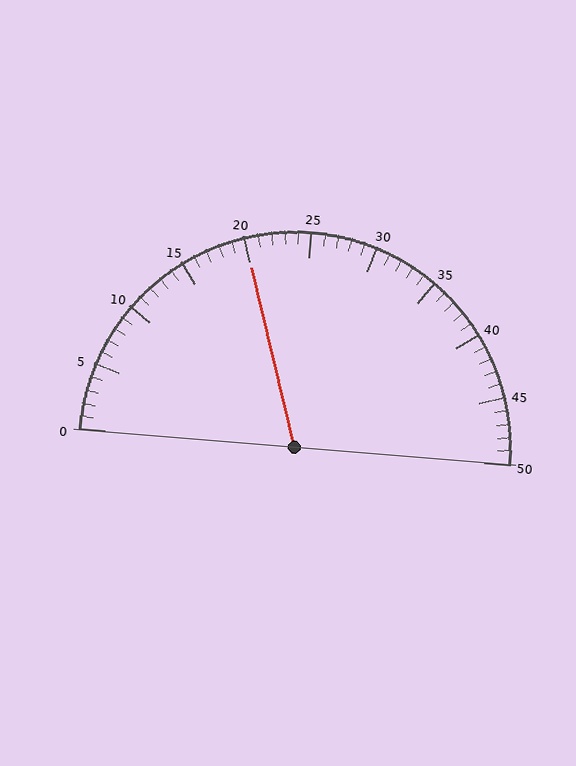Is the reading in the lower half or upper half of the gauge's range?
The reading is in the lower half of the range (0 to 50).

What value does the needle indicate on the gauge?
The needle indicates approximately 20.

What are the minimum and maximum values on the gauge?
The gauge ranges from 0 to 50.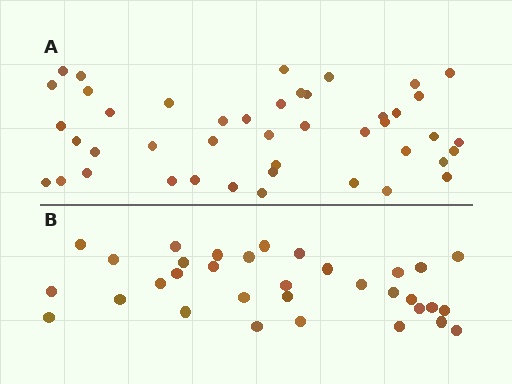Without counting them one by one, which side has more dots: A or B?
Region A (the top region) has more dots.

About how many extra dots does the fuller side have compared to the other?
Region A has roughly 12 or so more dots than region B.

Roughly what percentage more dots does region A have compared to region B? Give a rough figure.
About 35% more.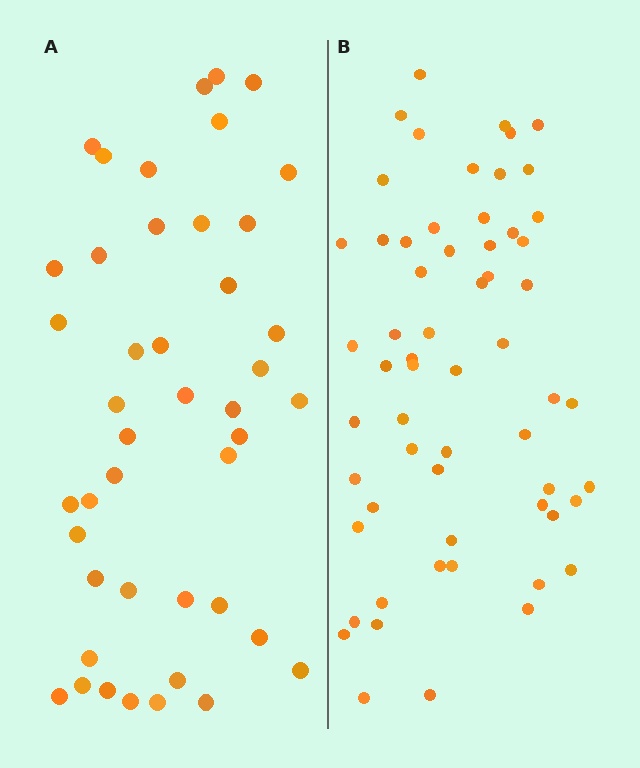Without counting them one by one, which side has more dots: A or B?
Region B (the right region) has more dots.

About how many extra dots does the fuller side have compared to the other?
Region B has approximately 15 more dots than region A.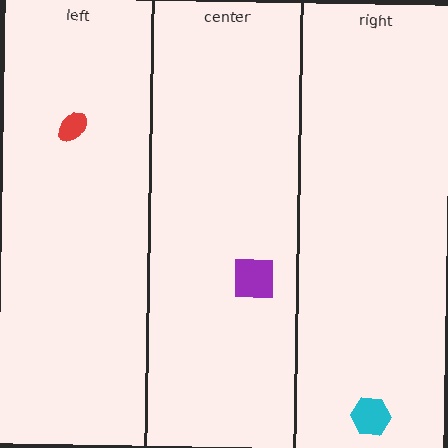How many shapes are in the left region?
1.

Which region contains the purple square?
The center region.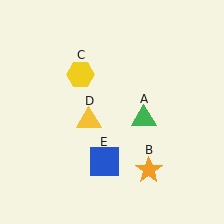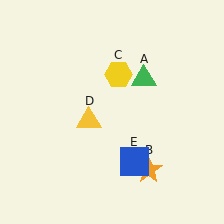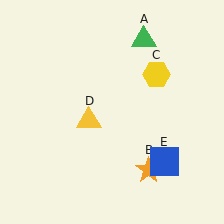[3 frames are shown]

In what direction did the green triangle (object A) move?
The green triangle (object A) moved up.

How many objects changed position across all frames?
3 objects changed position: green triangle (object A), yellow hexagon (object C), blue square (object E).